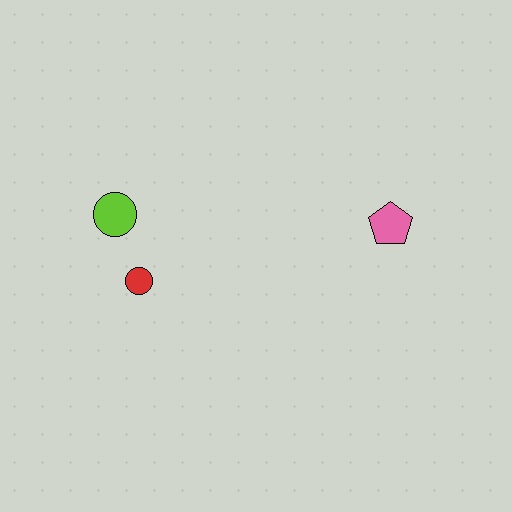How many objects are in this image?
There are 3 objects.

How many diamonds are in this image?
There are no diamonds.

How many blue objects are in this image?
There are no blue objects.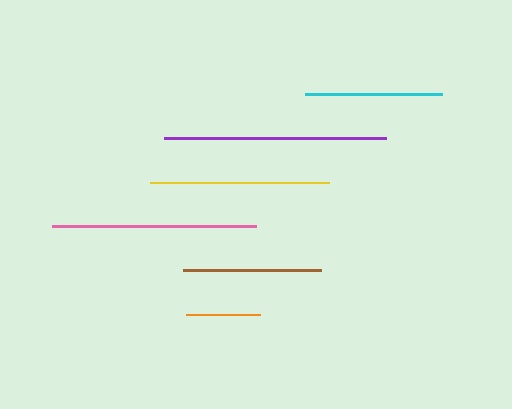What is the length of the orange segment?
The orange segment is approximately 74 pixels long.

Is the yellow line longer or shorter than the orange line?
The yellow line is longer than the orange line.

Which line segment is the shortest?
The orange line is the shortest at approximately 74 pixels.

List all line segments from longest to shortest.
From longest to shortest: purple, pink, yellow, brown, cyan, orange.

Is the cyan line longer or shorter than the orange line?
The cyan line is longer than the orange line.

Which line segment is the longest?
The purple line is the longest at approximately 222 pixels.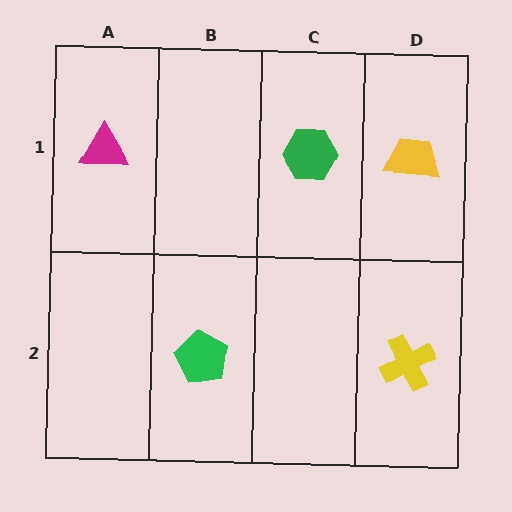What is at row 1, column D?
A yellow trapezoid.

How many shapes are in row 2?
2 shapes.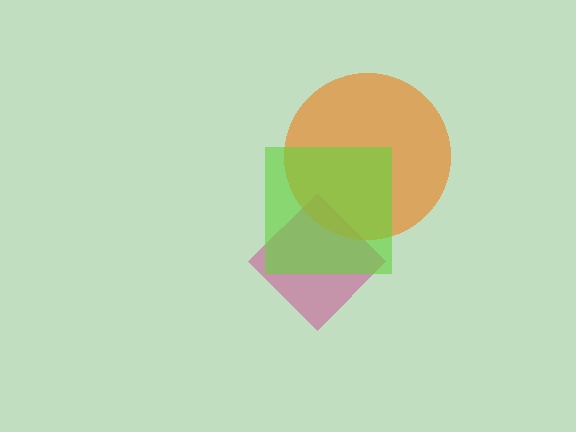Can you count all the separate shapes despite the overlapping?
Yes, there are 3 separate shapes.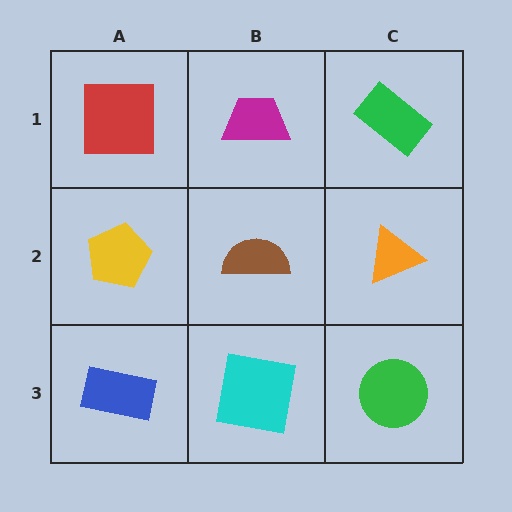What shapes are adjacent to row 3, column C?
An orange triangle (row 2, column C), a cyan square (row 3, column B).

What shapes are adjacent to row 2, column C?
A green rectangle (row 1, column C), a green circle (row 3, column C), a brown semicircle (row 2, column B).